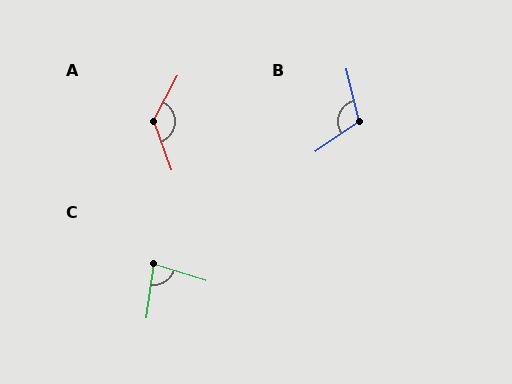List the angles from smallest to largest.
C (81°), B (111°), A (132°).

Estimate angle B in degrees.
Approximately 111 degrees.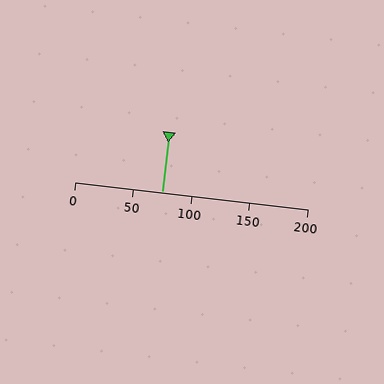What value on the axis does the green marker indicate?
The marker indicates approximately 75.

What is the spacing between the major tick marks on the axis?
The major ticks are spaced 50 apart.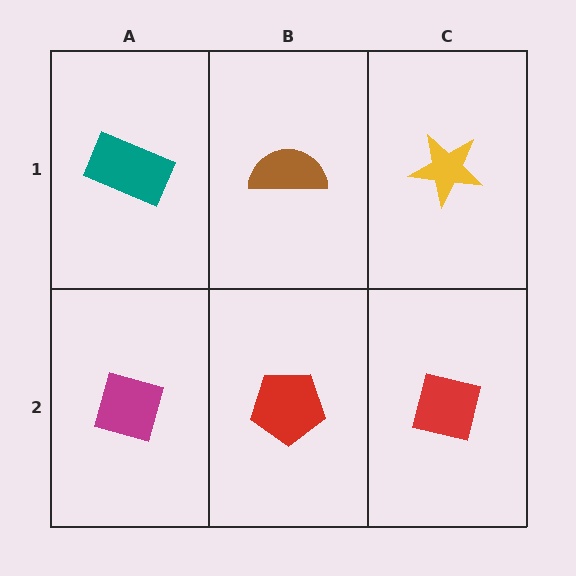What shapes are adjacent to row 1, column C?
A red square (row 2, column C), a brown semicircle (row 1, column B).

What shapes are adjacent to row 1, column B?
A red pentagon (row 2, column B), a teal rectangle (row 1, column A), a yellow star (row 1, column C).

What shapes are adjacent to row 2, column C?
A yellow star (row 1, column C), a red pentagon (row 2, column B).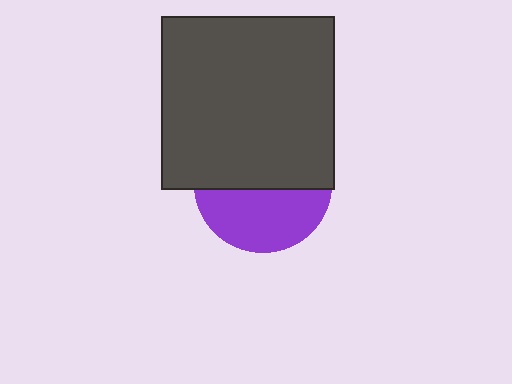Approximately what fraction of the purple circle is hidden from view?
Roughly 55% of the purple circle is hidden behind the dark gray square.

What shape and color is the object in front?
The object in front is a dark gray square.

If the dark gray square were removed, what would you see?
You would see the complete purple circle.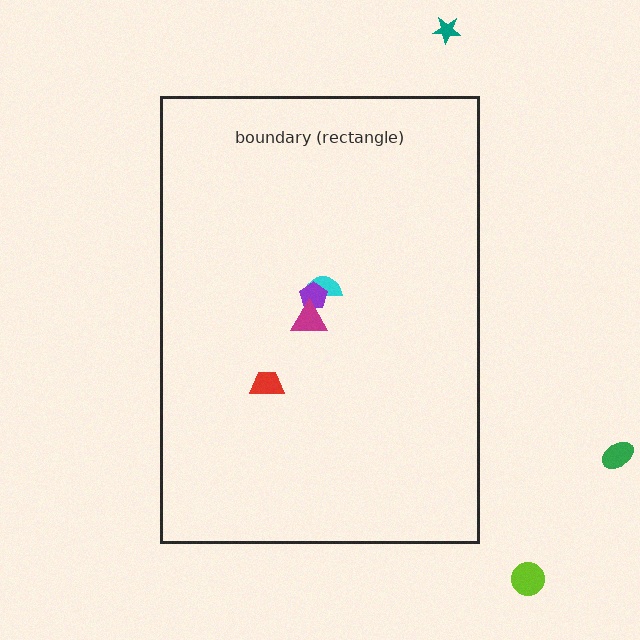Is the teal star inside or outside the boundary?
Outside.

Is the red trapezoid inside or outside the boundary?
Inside.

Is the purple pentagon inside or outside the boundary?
Inside.